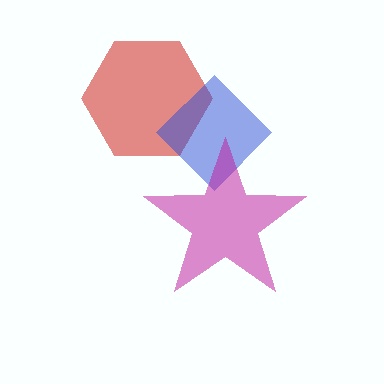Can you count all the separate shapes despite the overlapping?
Yes, there are 3 separate shapes.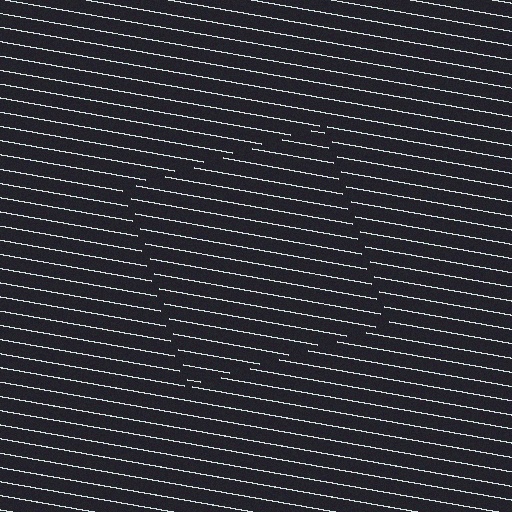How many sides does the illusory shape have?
4 sides — the line-ends trace a square.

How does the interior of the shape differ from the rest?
The interior of the shape contains the same grating, shifted by half a period — the contour is defined by the phase discontinuity where line-ends from the inner and outer gratings abut.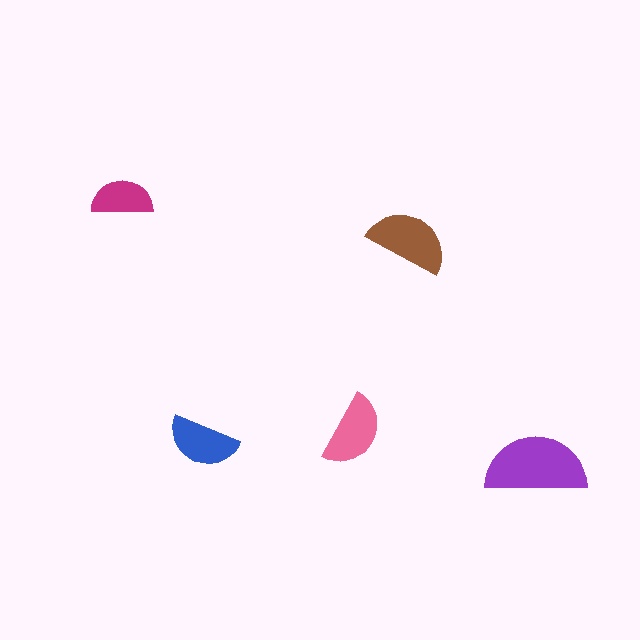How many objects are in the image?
There are 5 objects in the image.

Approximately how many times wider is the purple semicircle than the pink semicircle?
About 1.5 times wider.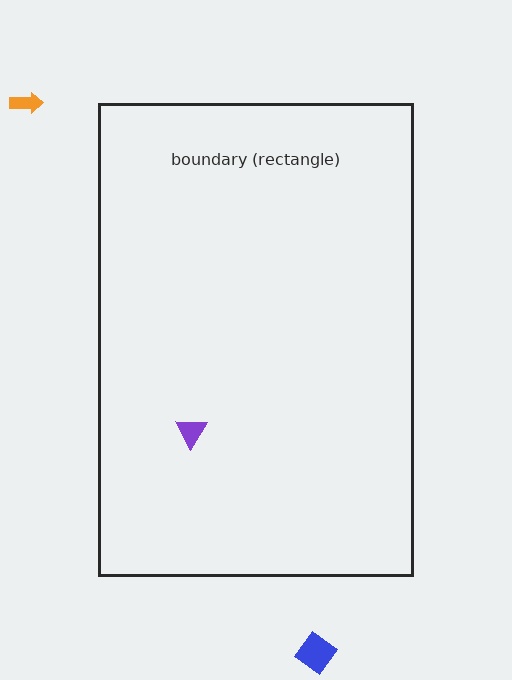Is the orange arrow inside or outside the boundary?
Outside.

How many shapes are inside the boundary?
1 inside, 2 outside.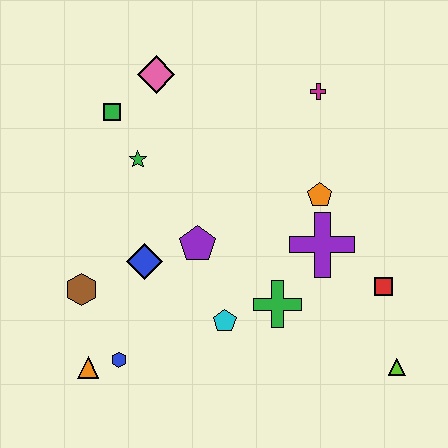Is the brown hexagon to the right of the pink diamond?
No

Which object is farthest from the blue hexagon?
The magenta cross is farthest from the blue hexagon.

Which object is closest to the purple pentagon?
The blue diamond is closest to the purple pentagon.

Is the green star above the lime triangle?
Yes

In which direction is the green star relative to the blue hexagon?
The green star is above the blue hexagon.